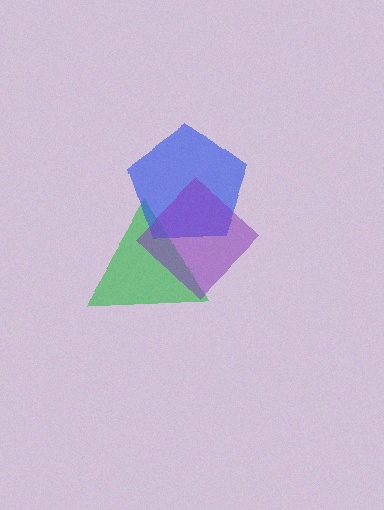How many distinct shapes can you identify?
There are 3 distinct shapes: a green triangle, a blue pentagon, a purple diamond.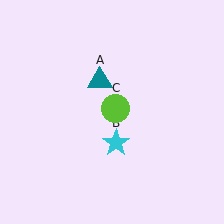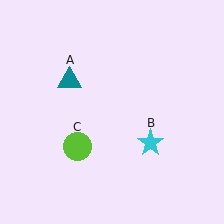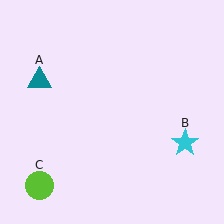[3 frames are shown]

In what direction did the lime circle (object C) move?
The lime circle (object C) moved down and to the left.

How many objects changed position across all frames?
3 objects changed position: teal triangle (object A), cyan star (object B), lime circle (object C).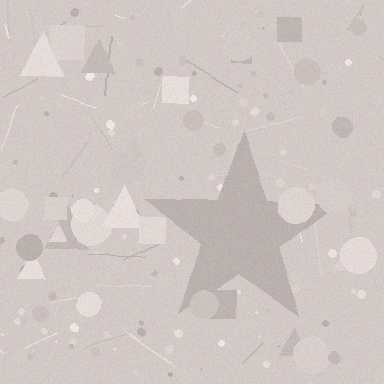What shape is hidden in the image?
A star is hidden in the image.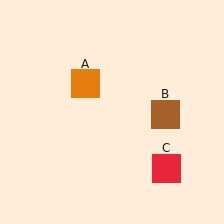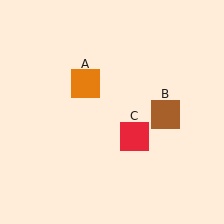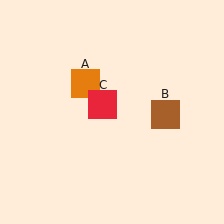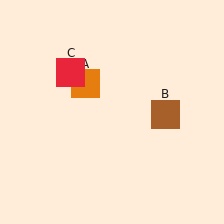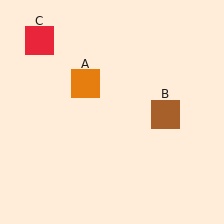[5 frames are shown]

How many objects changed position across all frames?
1 object changed position: red square (object C).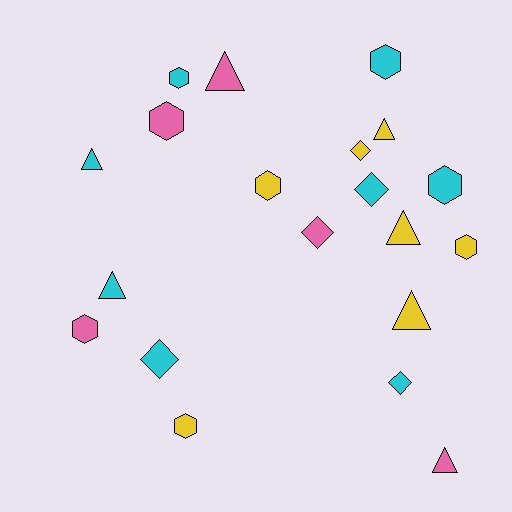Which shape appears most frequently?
Hexagon, with 8 objects.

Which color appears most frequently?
Cyan, with 8 objects.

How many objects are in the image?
There are 20 objects.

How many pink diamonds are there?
There is 1 pink diamond.